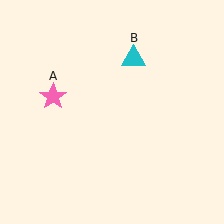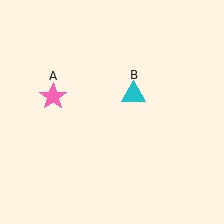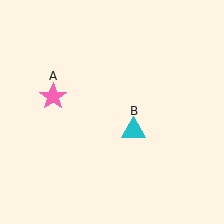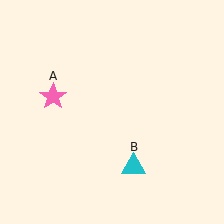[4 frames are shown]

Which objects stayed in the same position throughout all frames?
Pink star (object A) remained stationary.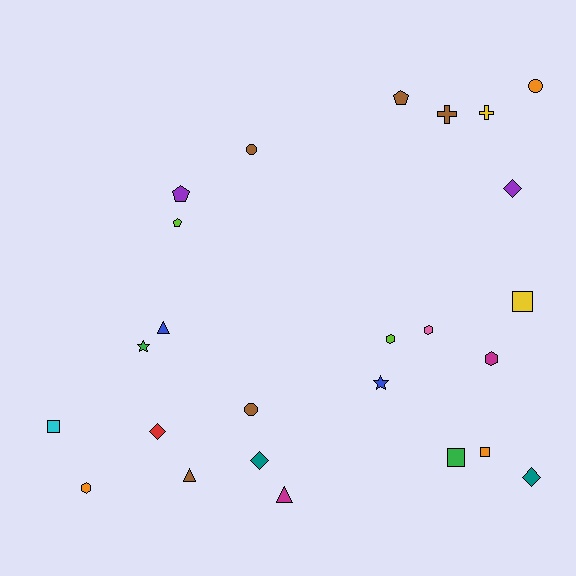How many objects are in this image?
There are 25 objects.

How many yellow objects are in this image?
There are 2 yellow objects.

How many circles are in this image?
There are 3 circles.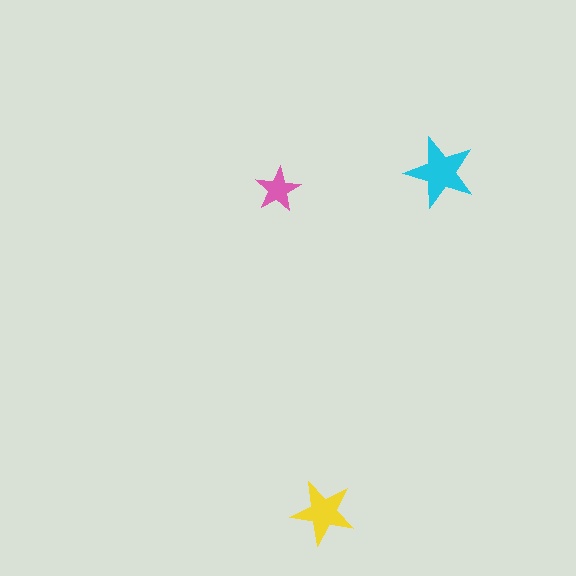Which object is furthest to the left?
The pink star is leftmost.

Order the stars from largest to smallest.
the cyan one, the yellow one, the pink one.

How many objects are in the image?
There are 3 objects in the image.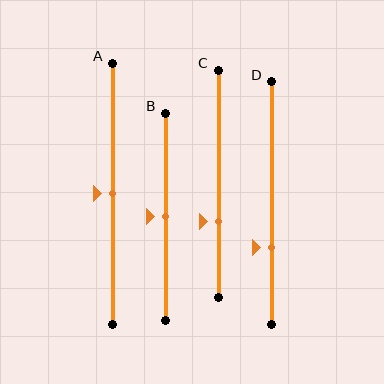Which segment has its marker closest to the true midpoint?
Segment A has its marker closest to the true midpoint.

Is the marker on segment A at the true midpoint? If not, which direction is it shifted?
Yes, the marker on segment A is at the true midpoint.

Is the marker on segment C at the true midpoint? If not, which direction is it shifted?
No, the marker on segment C is shifted downward by about 16% of the segment length.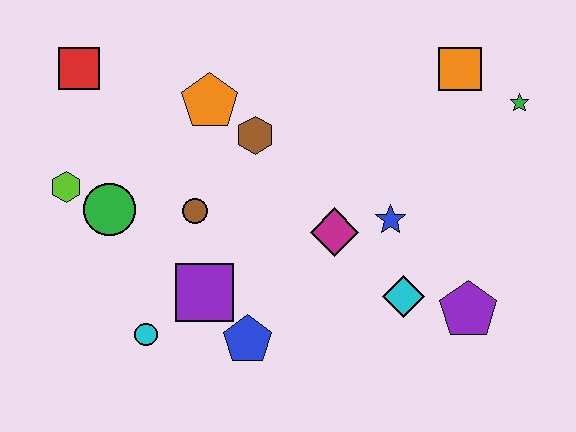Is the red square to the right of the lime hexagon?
Yes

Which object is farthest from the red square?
The purple pentagon is farthest from the red square.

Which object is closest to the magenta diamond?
The blue star is closest to the magenta diamond.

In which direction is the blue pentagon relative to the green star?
The blue pentagon is to the left of the green star.